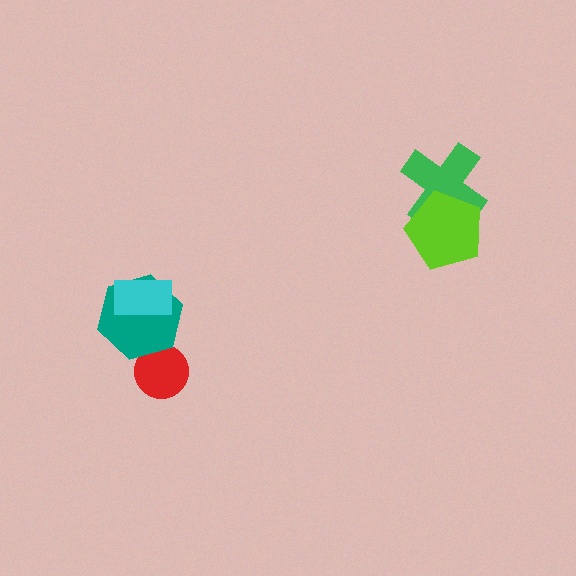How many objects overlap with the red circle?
1 object overlaps with the red circle.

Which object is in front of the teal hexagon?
The cyan rectangle is in front of the teal hexagon.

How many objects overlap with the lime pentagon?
1 object overlaps with the lime pentagon.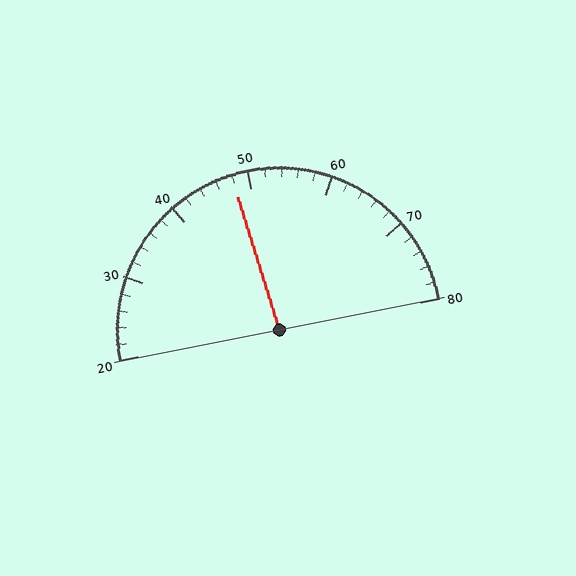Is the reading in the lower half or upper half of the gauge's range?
The reading is in the lower half of the range (20 to 80).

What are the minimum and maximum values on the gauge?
The gauge ranges from 20 to 80.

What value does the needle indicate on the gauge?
The needle indicates approximately 48.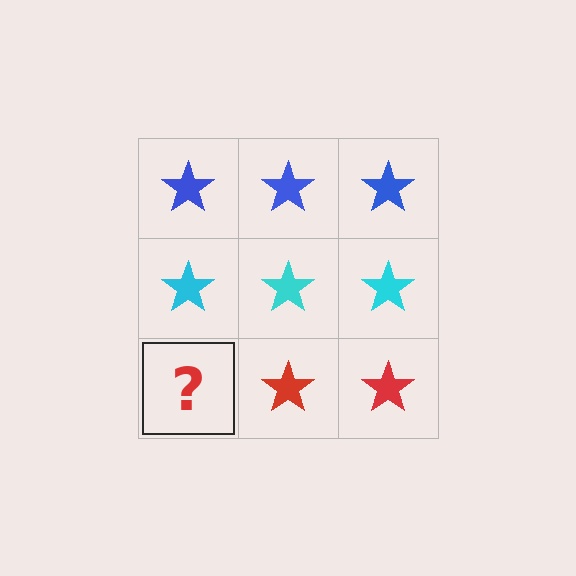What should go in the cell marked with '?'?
The missing cell should contain a red star.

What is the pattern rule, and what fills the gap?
The rule is that each row has a consistent color. The gap should be filled with a red star.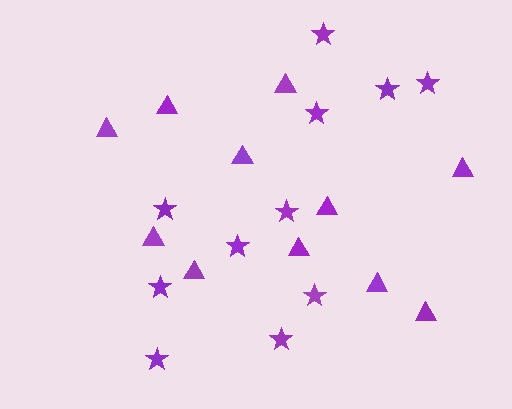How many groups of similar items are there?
There are 2 groups: one group of stars (11) and one group of triangles (11).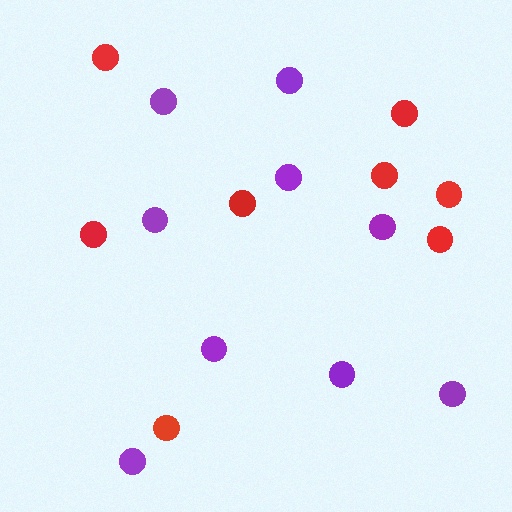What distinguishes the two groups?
There are 2 groups: one group of red circles (8) and one group of purple circles (9).